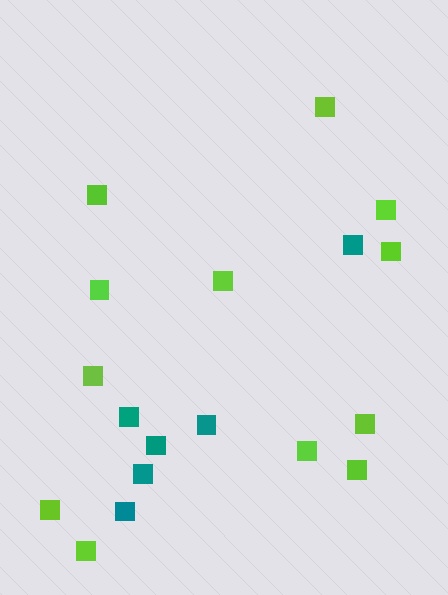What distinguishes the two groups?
There are 2 groups: one group of teal squares (6) and one group of lime squares (12).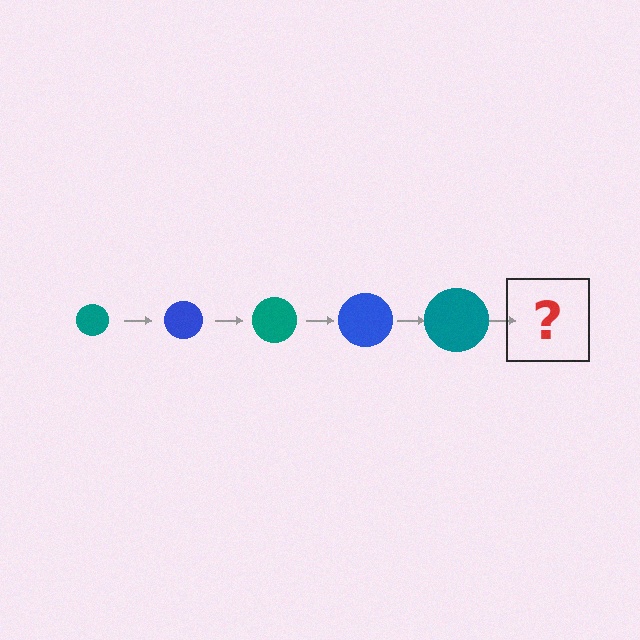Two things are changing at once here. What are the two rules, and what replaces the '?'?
The two rules are that the circle grows larger each step and the color cycles through teal and blue. The '?' should be a blue circle, larger than the previous one.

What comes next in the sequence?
The next element should be a blue circle, larger than the previous one.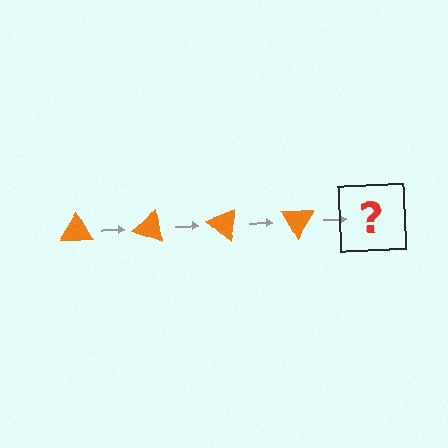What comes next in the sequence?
The next element should be an orange triangle rotated 80 degrees.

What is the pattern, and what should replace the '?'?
The pattern is that the triangle rotates 20 degrees each step. The '?' should be an orange triangle rotated 80 degrees.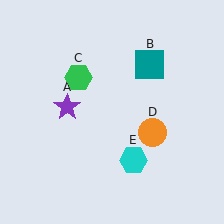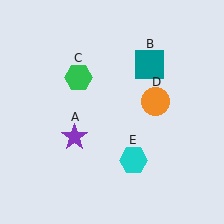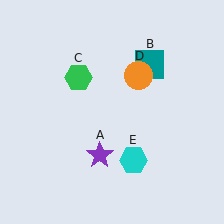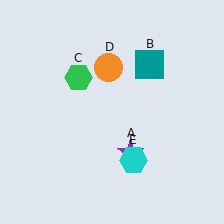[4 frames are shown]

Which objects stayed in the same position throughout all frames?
Teal square (object B) and green hexagon (object C) and cyan hexagon (object E) remained stationary.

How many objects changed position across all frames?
2 objects changed position: purple star (object A), orange circle (object D).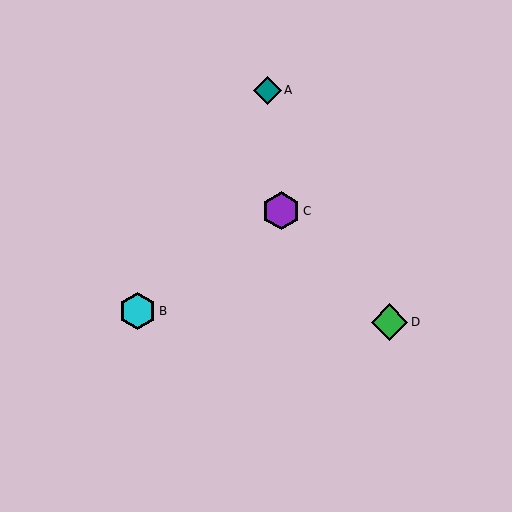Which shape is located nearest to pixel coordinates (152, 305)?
The cyan hexagon (labeled B) at (138, 311) is nearest to that location.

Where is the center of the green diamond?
The center of the green diamond is at (390, 322).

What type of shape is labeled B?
Shape B is a cyan hexagon.